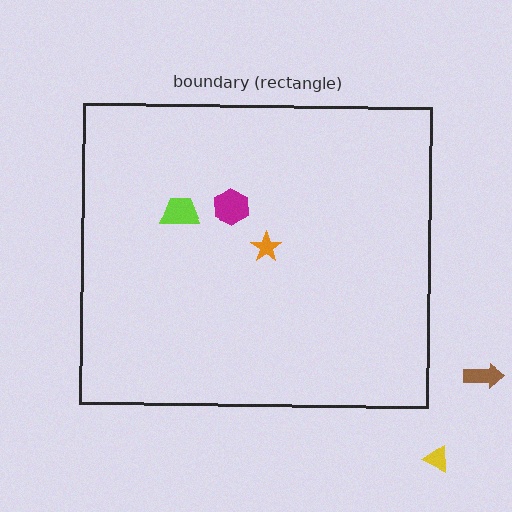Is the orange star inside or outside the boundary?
Inside.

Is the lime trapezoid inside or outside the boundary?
Inside.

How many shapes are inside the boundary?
3 inside, 2 outside.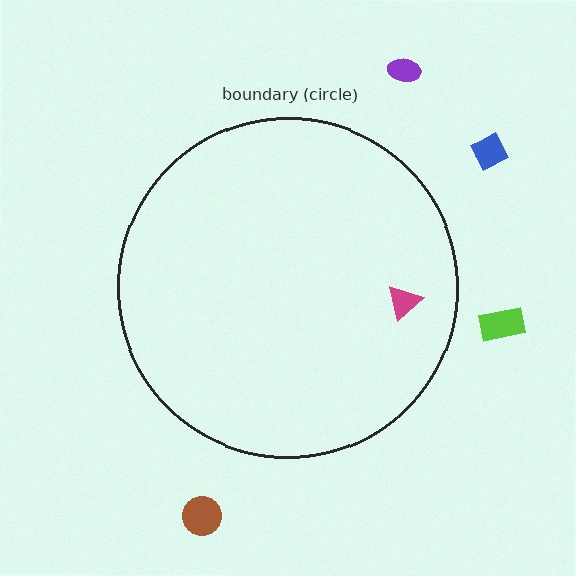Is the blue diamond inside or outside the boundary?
Outside.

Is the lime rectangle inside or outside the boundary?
Outside.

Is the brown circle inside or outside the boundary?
Outside.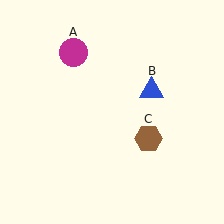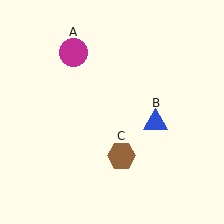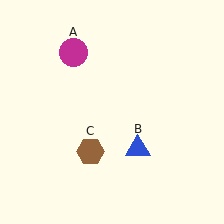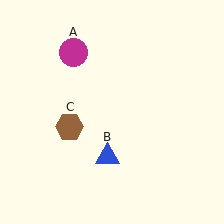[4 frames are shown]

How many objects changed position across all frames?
2 objects changed position: blue triangle (object B), brown hexagon (object C).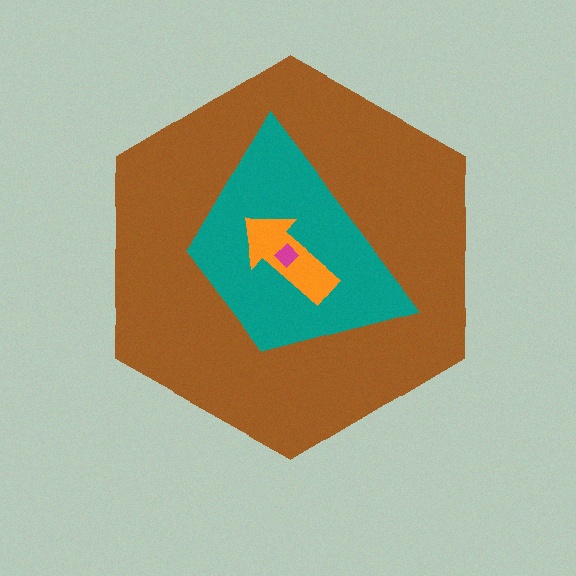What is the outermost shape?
The brown hexagon.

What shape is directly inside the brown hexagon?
The teal trapezoid.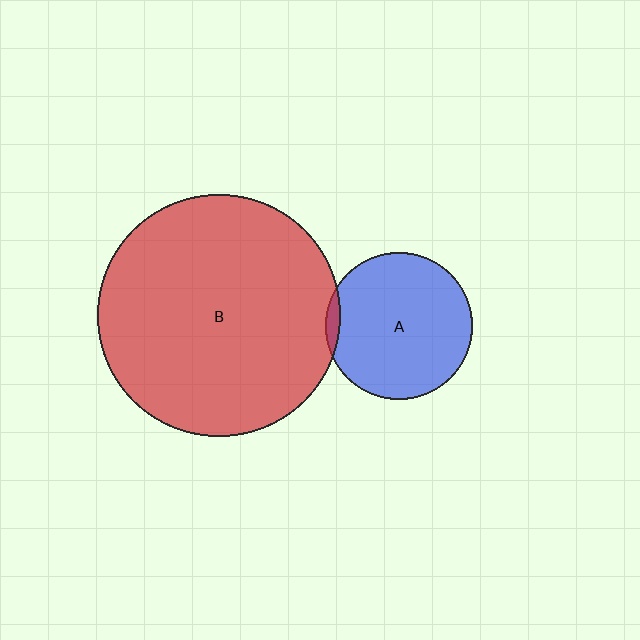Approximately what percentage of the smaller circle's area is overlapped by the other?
Approximately 5%.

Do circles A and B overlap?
Yes.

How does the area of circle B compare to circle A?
Approximately 2.7 times.